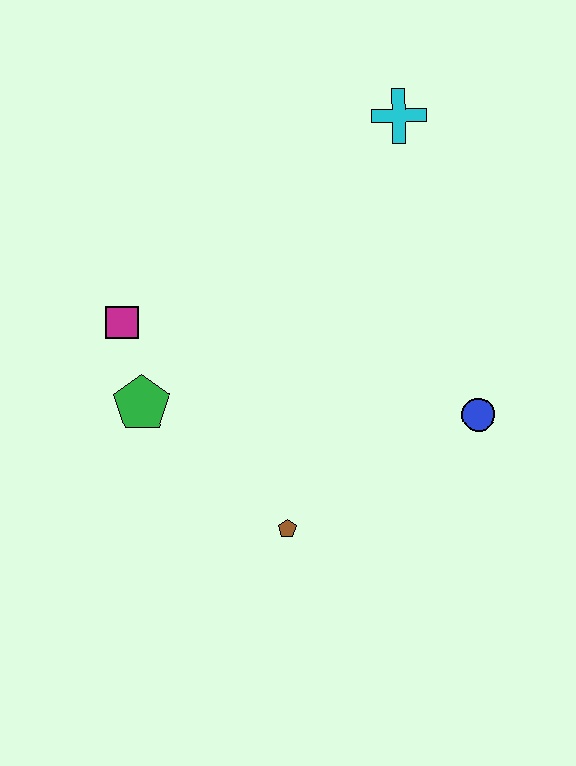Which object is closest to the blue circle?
The brown pentagon is closest to the blue circle.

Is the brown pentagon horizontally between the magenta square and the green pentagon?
No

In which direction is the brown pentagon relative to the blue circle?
The brown pentagon is to the left of the blue circle.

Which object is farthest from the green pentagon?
The cyan cross is farthest from the green pentagon.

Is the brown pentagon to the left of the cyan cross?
Yes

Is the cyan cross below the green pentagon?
No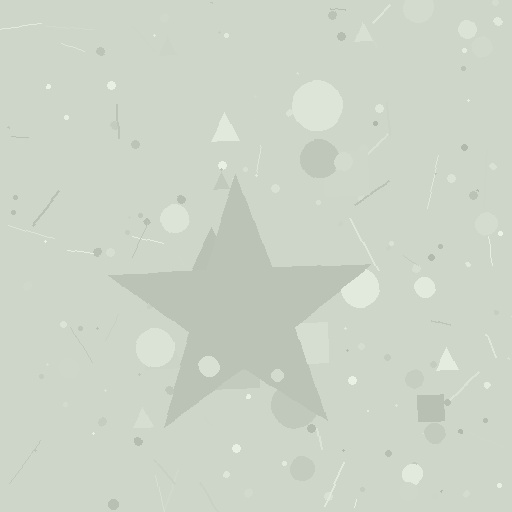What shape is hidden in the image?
A star is hidden in the image.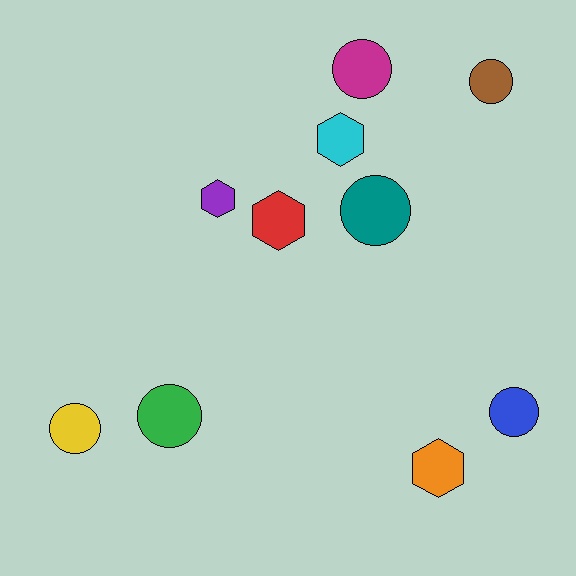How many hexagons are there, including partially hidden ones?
There are 4 hexagons.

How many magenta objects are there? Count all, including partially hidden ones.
There is 1 magenta object.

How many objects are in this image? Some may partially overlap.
There are 10 objects.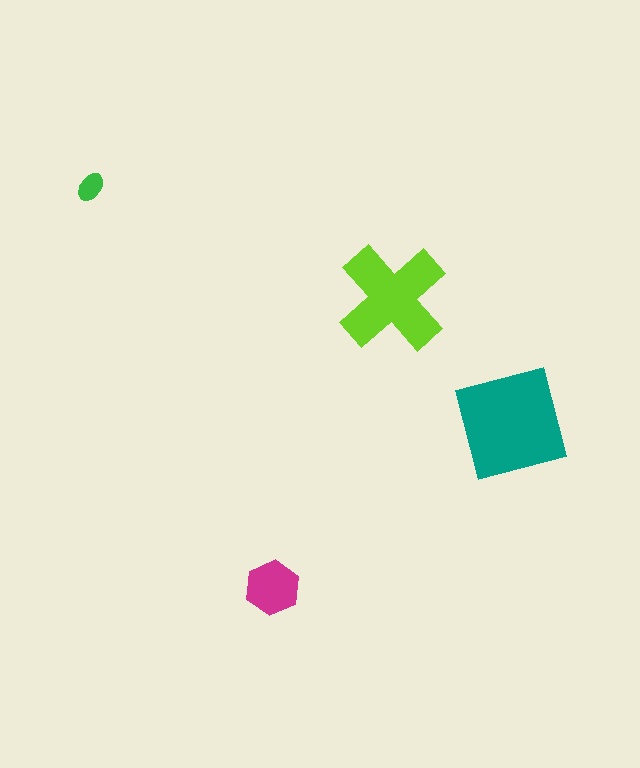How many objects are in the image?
There are 4 objects in the image.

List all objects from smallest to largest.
The green ellipse, the magenta hexagon, the lime cross, the teal square.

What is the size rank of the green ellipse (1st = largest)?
4th.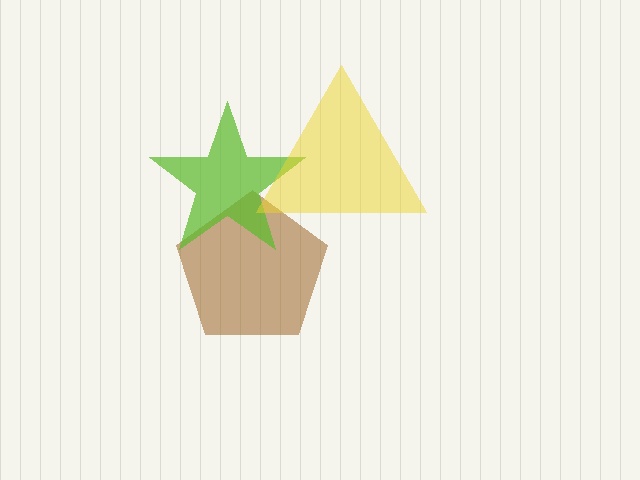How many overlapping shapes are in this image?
There are 3 overlapping shapes in the image.